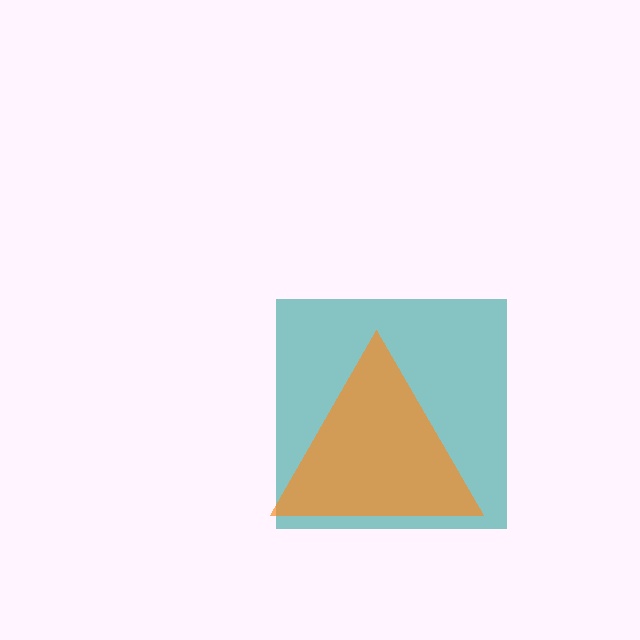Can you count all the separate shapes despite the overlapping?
Yes, there are 2 separate shapes.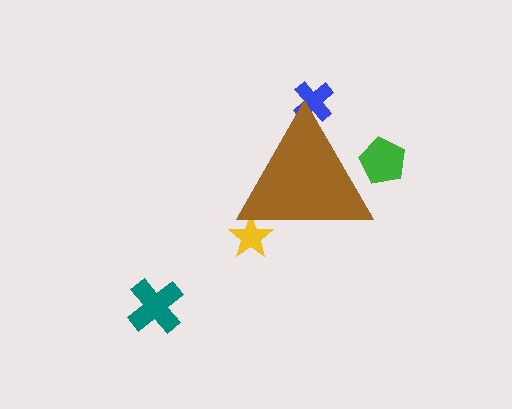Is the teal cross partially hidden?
No, the teal cross is fully visible.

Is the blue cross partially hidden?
Yes, the blue cross is partially hidden behind the brown triangle.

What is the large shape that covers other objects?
A brown triangle.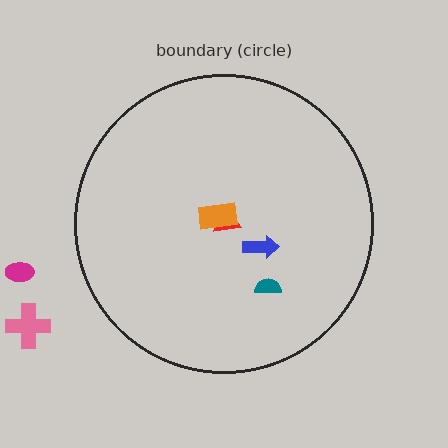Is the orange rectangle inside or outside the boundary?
Inside.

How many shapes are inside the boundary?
4 inside, 2 outside.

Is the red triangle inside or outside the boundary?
Inside.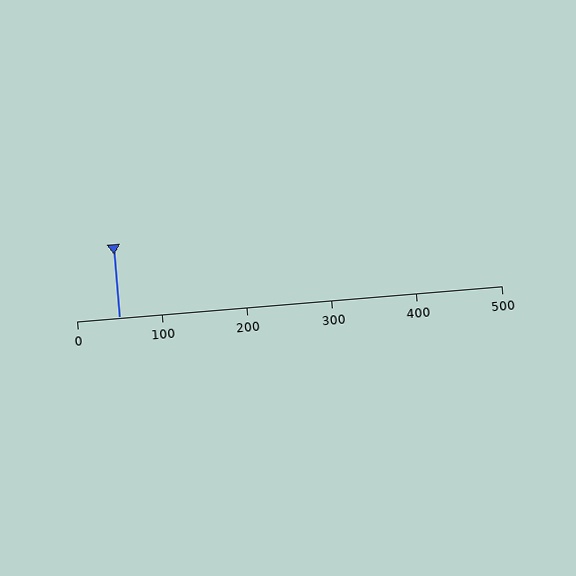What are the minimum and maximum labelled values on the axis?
The axis runs from 0 to 500.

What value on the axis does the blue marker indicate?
The marker indicates approximately 50.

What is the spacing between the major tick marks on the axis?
The major ticks are spaced 100 apart.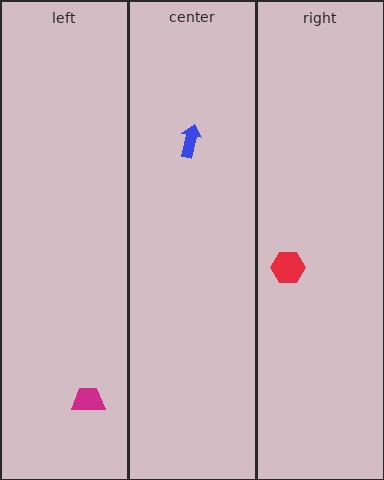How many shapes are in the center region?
1.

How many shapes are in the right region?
1.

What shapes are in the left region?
The magenta trapezoid.